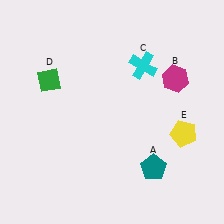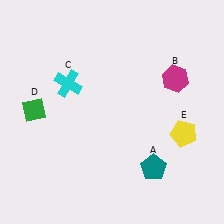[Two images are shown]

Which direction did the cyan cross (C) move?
The cyan cross (C) moved left.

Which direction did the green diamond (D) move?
The green diamond (D) moved down.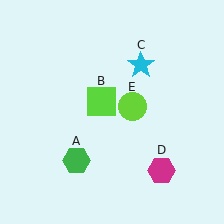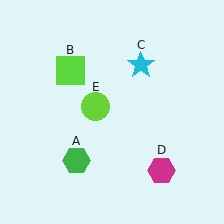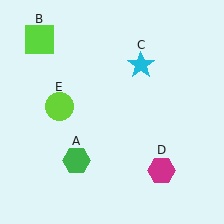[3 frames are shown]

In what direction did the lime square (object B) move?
The lime square (object B) moved up and to the left.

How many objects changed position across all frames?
2 objects changed position: lime square (object B), lime circle (object E).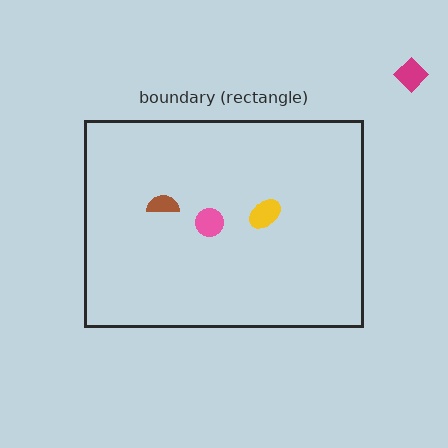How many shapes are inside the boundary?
3 inside, 1 outside.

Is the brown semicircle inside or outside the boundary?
Inside.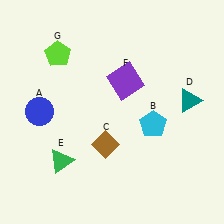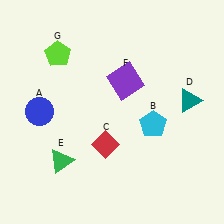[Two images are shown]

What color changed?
The diamond (C) changed from brown in Image 1 to red in Image 2.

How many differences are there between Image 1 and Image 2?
There is 1 difference between the two images.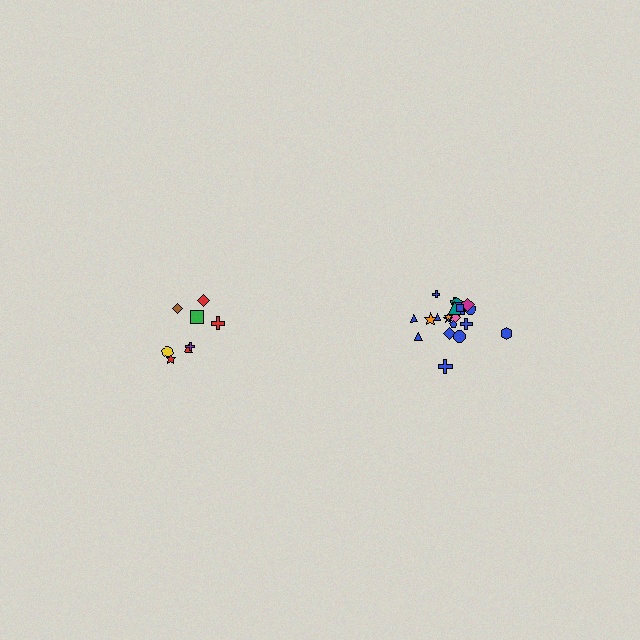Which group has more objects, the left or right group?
The right group.